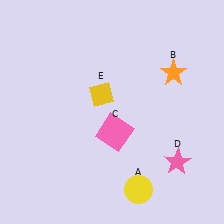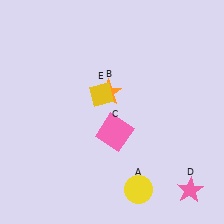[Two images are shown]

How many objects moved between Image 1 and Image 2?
2 objects moved between the two images.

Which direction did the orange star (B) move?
The orange star (B) moved left.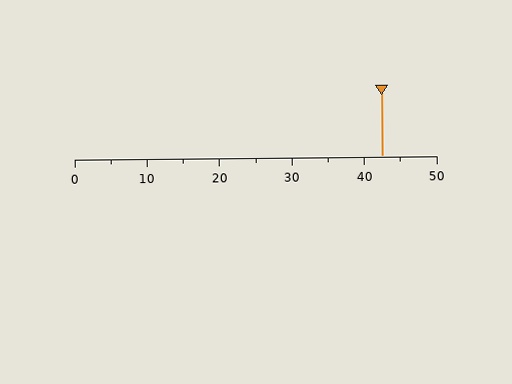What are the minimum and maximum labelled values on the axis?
The axis runs from 0 to 50.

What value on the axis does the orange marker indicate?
The marker indicates approximately 42.5.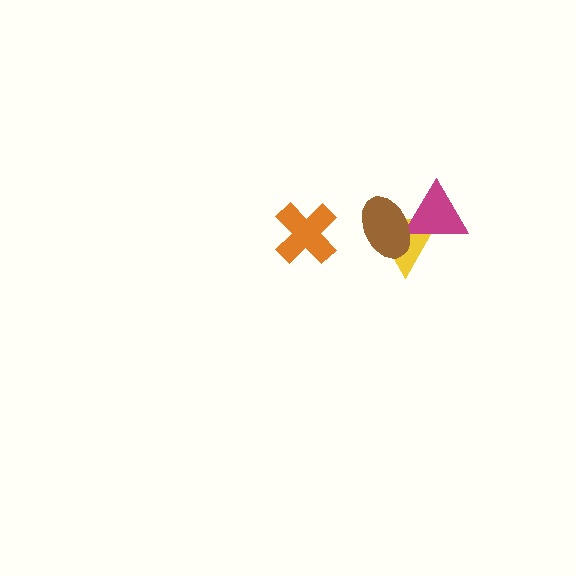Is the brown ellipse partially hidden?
No, no other shape covers it.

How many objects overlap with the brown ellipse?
2 objects overlap with the brown ellipse.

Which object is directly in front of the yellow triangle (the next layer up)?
The magenta triangle is directly in front of the yellow triangle.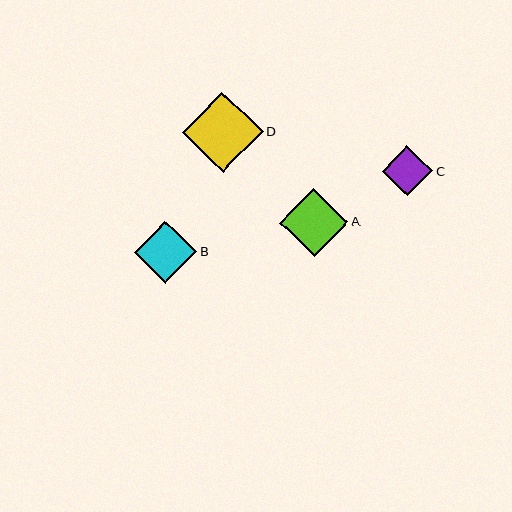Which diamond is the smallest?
Diamond C is the smallest with a size of approximately 50 pixels.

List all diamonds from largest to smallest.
From largest to smallest: D, A, B, C.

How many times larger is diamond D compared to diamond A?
Diamond D is approximately 1.2 times the size of diamond A.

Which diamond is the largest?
Diamond D is the largest with a size of approximately 81 pixels.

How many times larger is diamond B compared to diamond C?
Diamond B is approximately 1.3 times the size of diamond C.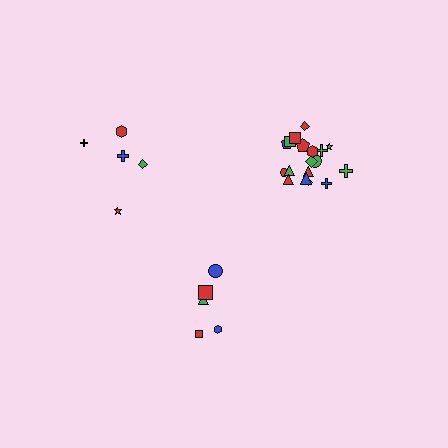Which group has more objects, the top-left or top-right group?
The top-right group.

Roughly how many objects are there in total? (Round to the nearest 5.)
Roughly 30 objects in total.